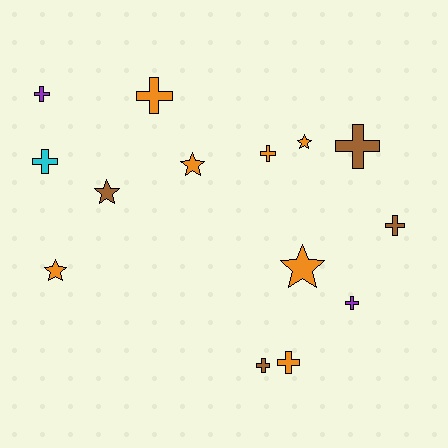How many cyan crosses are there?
There is 1 cyan cross.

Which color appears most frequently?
Orange, with 7 objects.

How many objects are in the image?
There are 14 objects.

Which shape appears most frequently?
Cross, with 9 objects.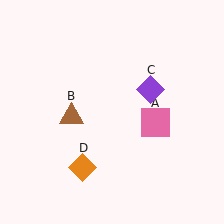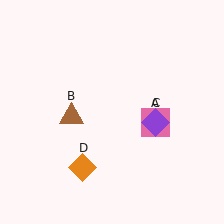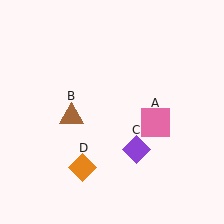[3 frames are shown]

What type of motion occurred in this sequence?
The purple diamond (object C) rotated clockwise around the center of the scene.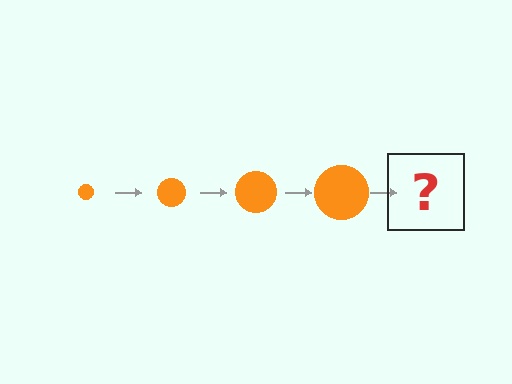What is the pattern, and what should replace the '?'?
The pattern is that the circle gets progressively larger each step. The '?' should be an orange circle, larger than the previous one.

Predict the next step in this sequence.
The next step is an orange circle, larger than the previous one.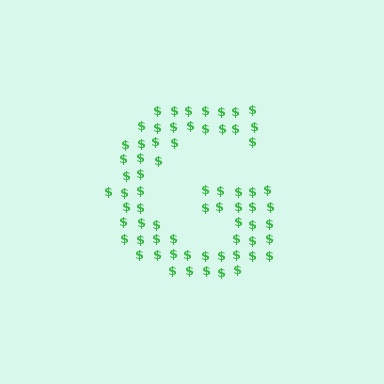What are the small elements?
The small elements are dollar signs.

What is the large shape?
The large shape is the letter G.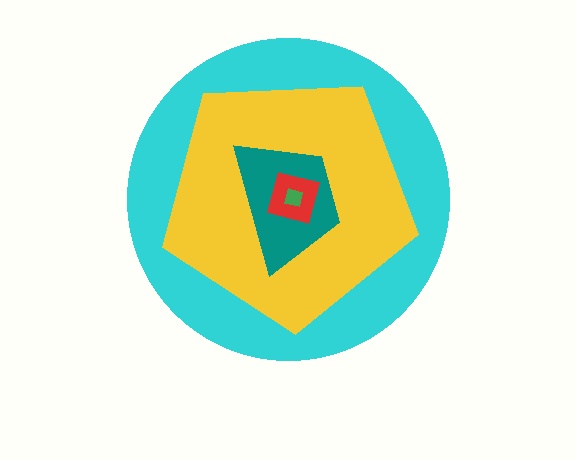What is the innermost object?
The green square.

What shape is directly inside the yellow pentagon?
The teal trapezoid.